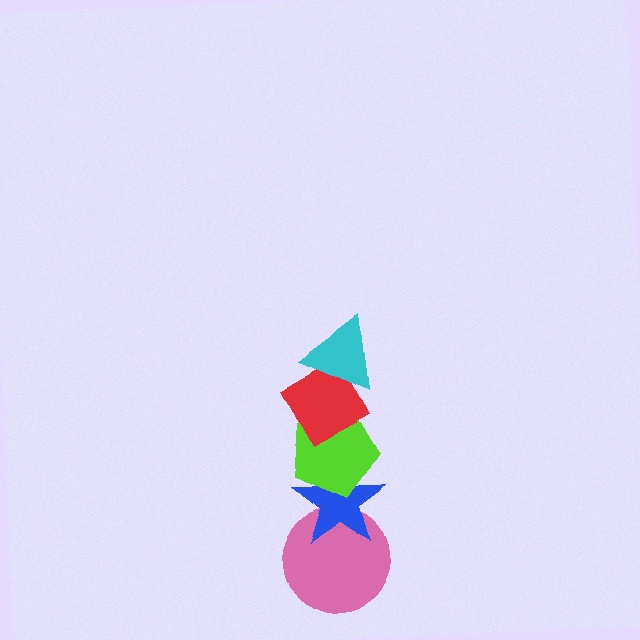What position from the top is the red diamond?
The red diamond is 2nd from the top.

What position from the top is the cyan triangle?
The cyan triangle is 1st from the top.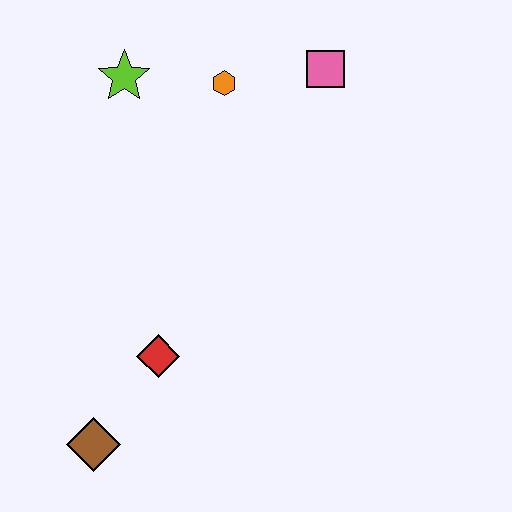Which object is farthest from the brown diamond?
The pink square is farthest from the brown diamond.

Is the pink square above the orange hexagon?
Yes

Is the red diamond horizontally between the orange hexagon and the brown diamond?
Yes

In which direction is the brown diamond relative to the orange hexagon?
The brown diamond is below the orange hexagon.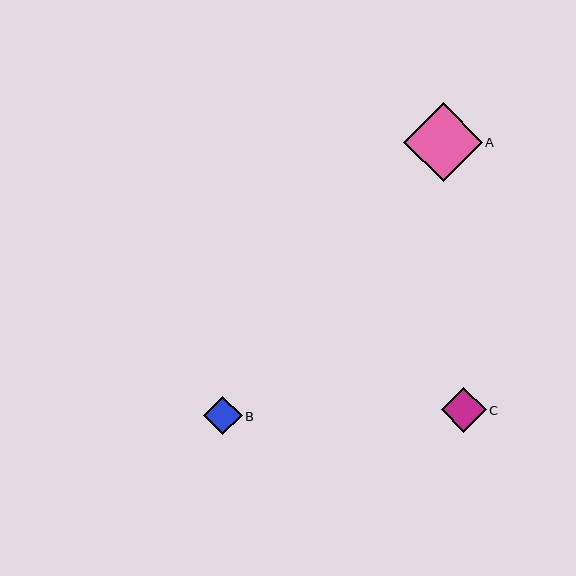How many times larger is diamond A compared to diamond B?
Diamond A is approximately 2.1 times the size of diamond B.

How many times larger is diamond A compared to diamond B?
Diamond A is approximately 2.1 times the size of diamond B.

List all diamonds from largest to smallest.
From largest to smallest: A, C, B.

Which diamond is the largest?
Diamond A is the largest with a size of approximately 79 pixels.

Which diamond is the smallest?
Diamond B is the smallest with a size of approximately 38 pixels.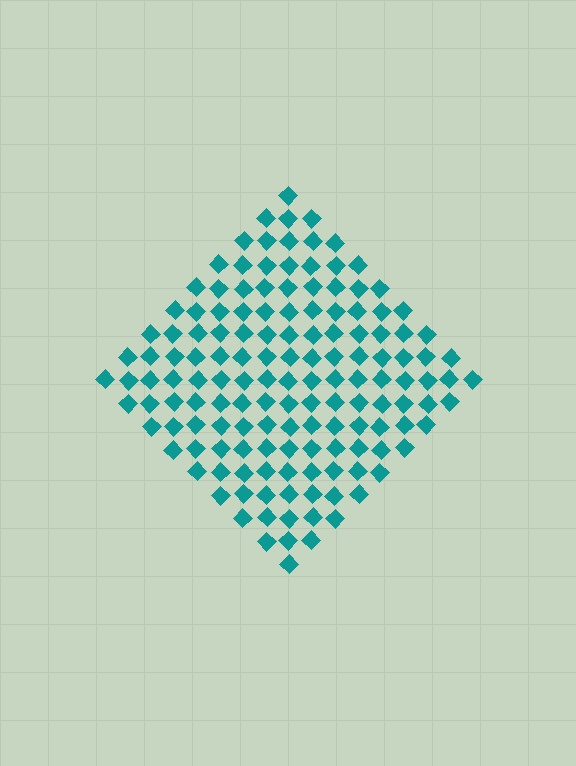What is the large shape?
The large shape is a diamond.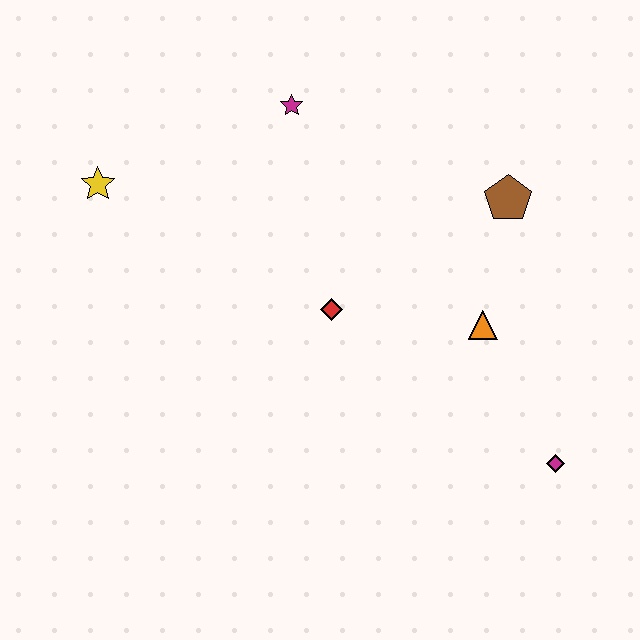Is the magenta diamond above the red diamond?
No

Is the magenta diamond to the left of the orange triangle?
No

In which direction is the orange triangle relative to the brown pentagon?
The orange triangle is below the brown pentagon.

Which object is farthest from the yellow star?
The magenta diamond is farthest from the yellow star.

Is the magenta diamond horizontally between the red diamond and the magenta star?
No